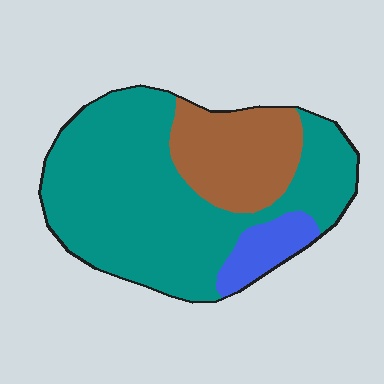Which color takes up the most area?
Teal, at roughly 70%.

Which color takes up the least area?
Blue, at roughly 10%.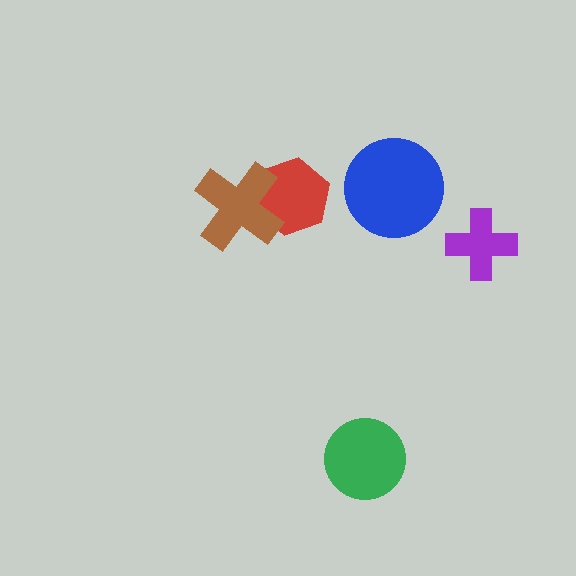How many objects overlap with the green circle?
0 objects overlap with the green circle.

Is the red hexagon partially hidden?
Yes, it is partially covered by another shape.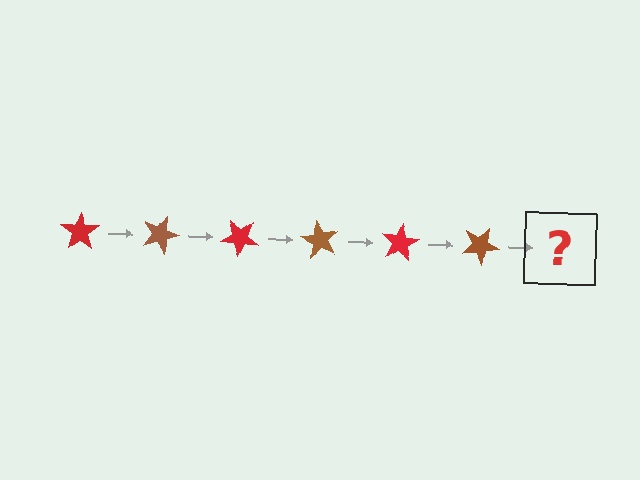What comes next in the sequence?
The next element should be a red star, rotated 120 degrees from the start.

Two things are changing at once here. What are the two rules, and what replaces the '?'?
The two rules are that it rotates 20 degrees each step and the color cycles through red and brown. The '?' should be a red star, rotated 120 degrees from the start.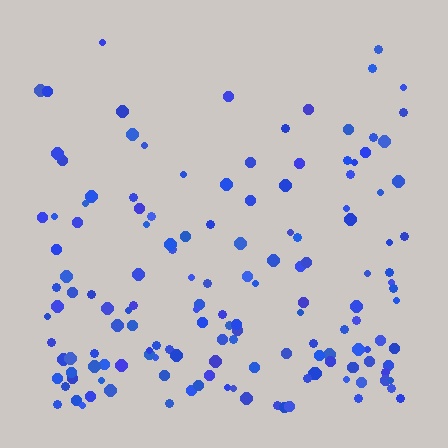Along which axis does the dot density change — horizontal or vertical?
Vertical.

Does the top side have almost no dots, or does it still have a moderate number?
Still a moderate number, just noticeably fewer than the bottom.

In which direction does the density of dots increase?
From top to bottom, with the bottom side densest.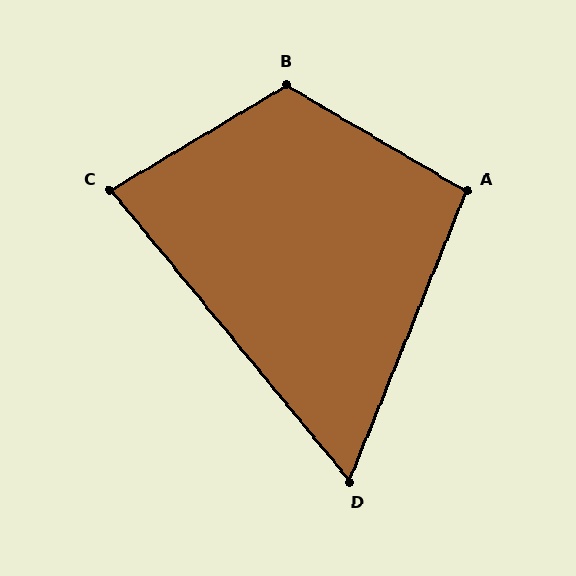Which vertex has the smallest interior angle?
D, at approximately 61 degrees.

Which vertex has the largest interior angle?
B, at approximately 119 degrees.